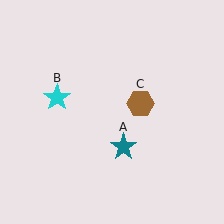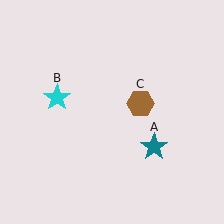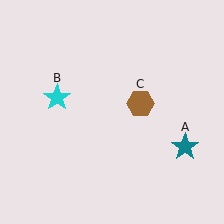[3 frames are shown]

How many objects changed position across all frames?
1 object changed position: teal star (object A).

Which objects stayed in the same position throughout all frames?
Cyan star (object B) and brown hexagon (object C) remained stationary.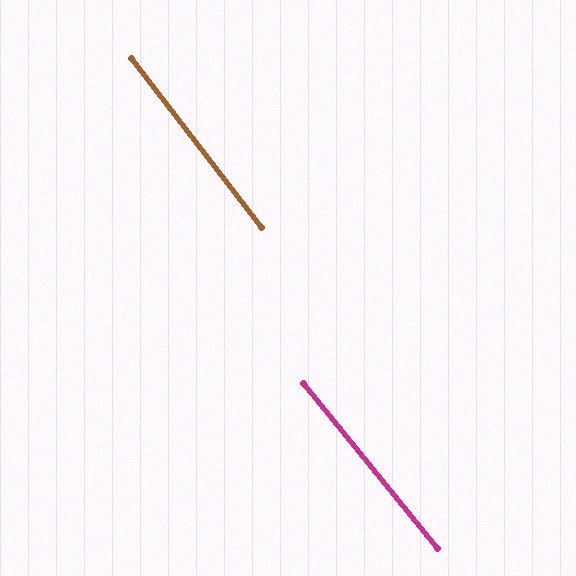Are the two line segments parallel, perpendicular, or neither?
Parallel — their directions differ by only 1.6°.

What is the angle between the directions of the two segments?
Approximately 2 degrees.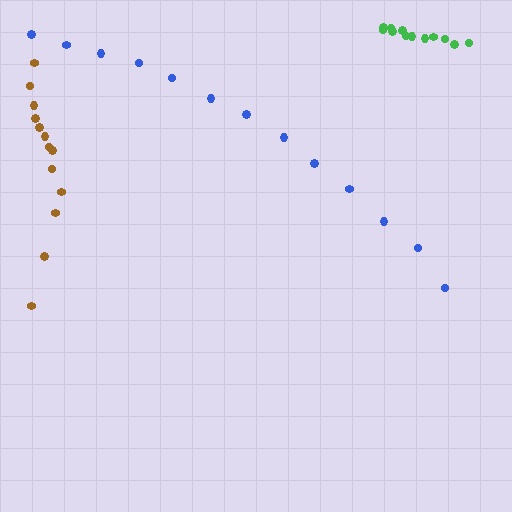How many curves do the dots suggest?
There are 3 distinct paths.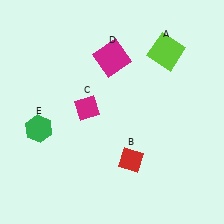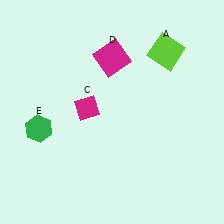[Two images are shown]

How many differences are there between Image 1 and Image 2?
There is 1 difference between the two images.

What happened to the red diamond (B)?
The red diamond (B) was removed in Image 2. It was in the bottom-right area of Image 1.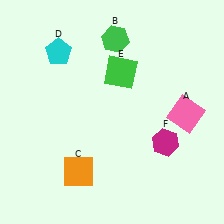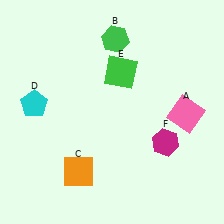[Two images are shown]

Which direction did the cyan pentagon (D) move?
The cyan pentagon (D) moved down.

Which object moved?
The cyan pentagon (D) moved down.